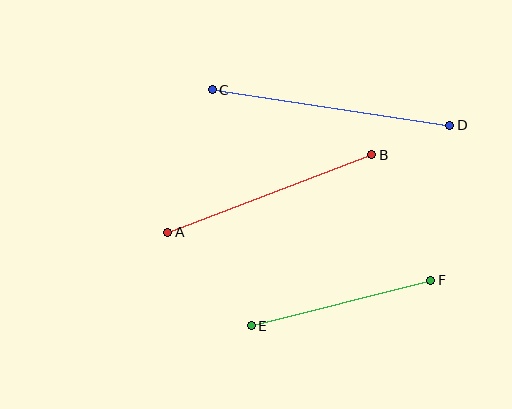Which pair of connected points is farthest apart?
Points C and D are farthest apart.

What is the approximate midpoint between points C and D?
The midpoint is at approximately (331, 108) pixels.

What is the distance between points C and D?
The distance is approximately 240 pixels.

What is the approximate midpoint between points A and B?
The midpoint is at approximately (270, 193) pixels.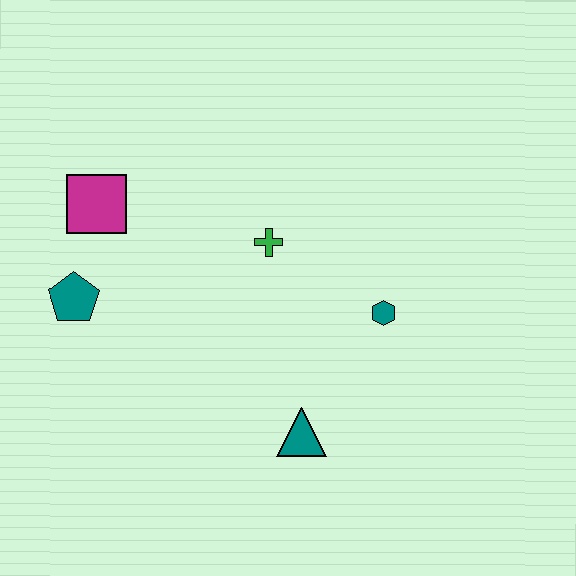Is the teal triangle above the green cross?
No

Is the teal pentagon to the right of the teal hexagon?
No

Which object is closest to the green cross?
The teal hexagon is closest to the green cross.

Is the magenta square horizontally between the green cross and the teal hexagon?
No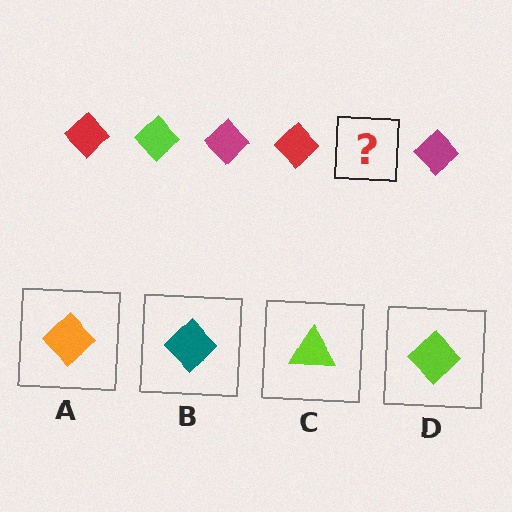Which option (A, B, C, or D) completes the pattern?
D.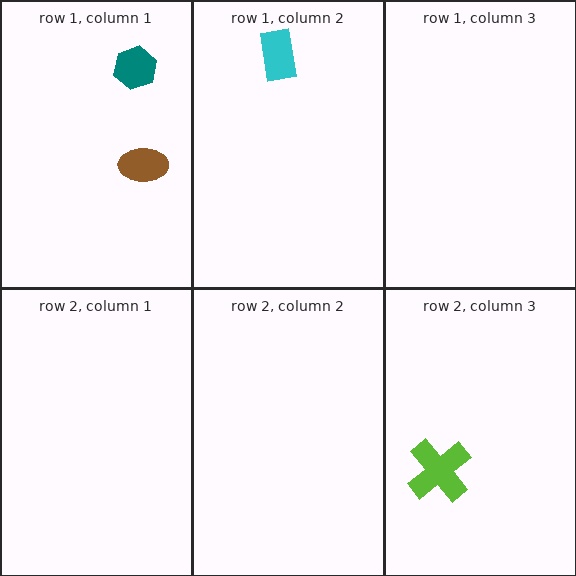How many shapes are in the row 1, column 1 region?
2.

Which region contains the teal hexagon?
The row 1, column 1 region.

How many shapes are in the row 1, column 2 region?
1.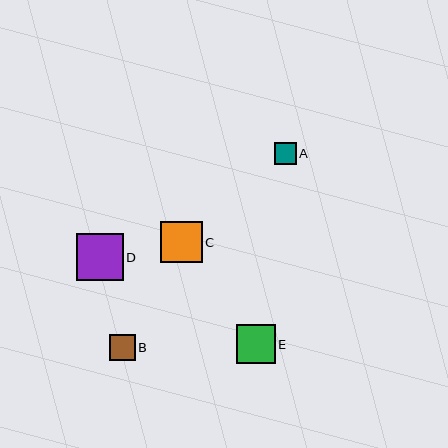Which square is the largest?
Square D is the largest with a size of approximately 47 pixels.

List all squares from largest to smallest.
From largest to smallest: D, C, E, B, A.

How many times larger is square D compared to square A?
Square D is approximately 2.2 times the size of square A.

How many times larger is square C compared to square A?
Square C is approximately 1.9 times the size of square A.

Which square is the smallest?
Square A is the smallest with a size of approximately 22 pixels.